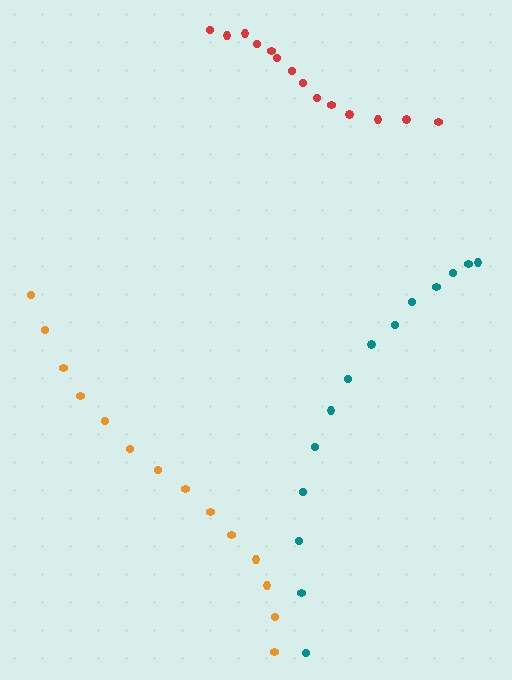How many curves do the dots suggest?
There are 3 distinct paths.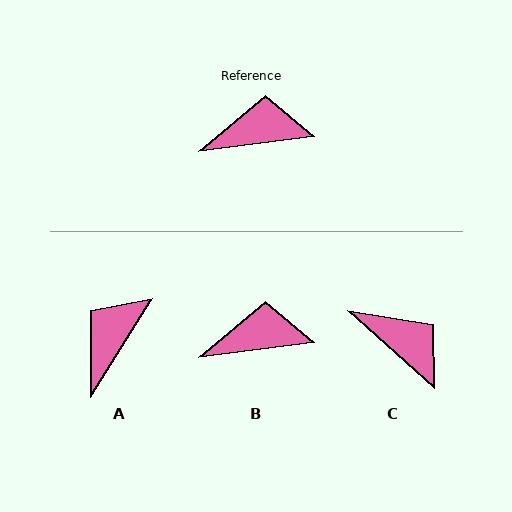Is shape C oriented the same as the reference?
No, it is off by about 50 degrees.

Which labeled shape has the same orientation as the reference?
B.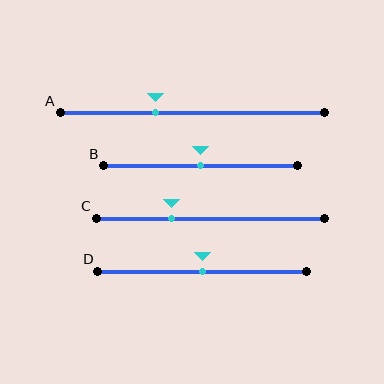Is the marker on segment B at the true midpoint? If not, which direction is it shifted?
Yes, the marker on segment B is at the true midpoint.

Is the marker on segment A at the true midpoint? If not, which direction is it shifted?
No, the marker on segment A is shifted to the left by about 14% of the segment length.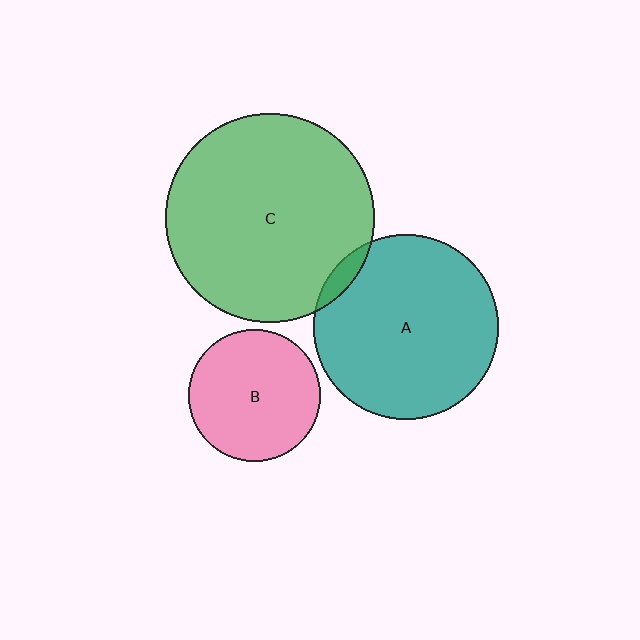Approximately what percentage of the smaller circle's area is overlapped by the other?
Approximately 5%.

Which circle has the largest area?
Circle C (green).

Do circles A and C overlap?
Yes.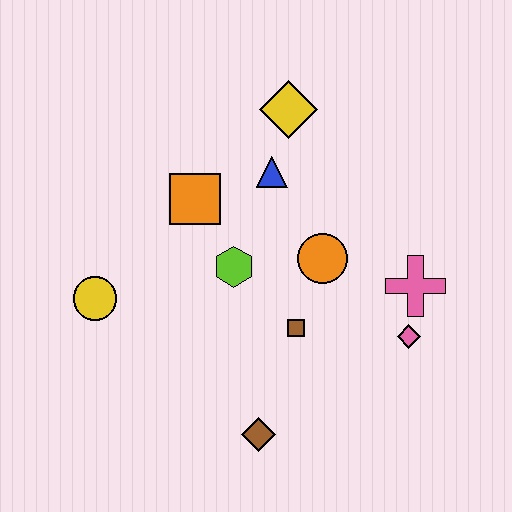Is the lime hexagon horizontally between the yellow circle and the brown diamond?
Yes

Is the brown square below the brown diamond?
No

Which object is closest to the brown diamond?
The brown square is closest to the brown diamond.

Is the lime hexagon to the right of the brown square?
No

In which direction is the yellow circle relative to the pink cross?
The yellow circle is to the left of the pink cross.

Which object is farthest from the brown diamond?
The yellow diamond is farthest from the brown diamond.